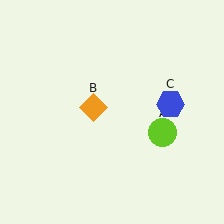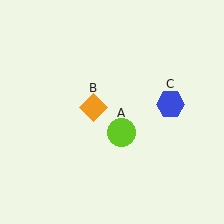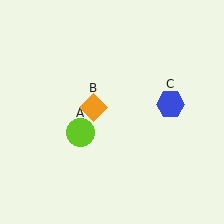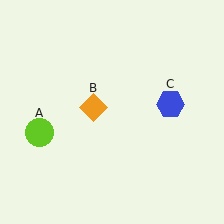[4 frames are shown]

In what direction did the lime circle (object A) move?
The lime circle (object A) moved left.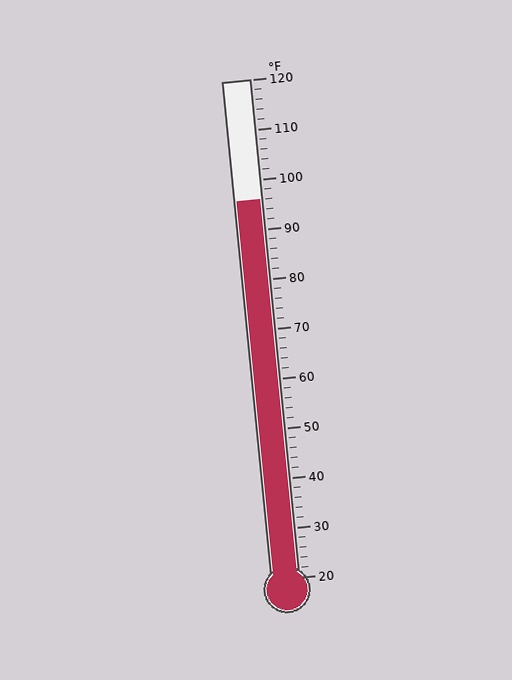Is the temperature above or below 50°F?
The temperature is above 50°F.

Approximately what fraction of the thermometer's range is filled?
The thermometer is filled to approximately 75% of its range.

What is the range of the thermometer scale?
The thermometer scale ranges from 20°F to 120°F.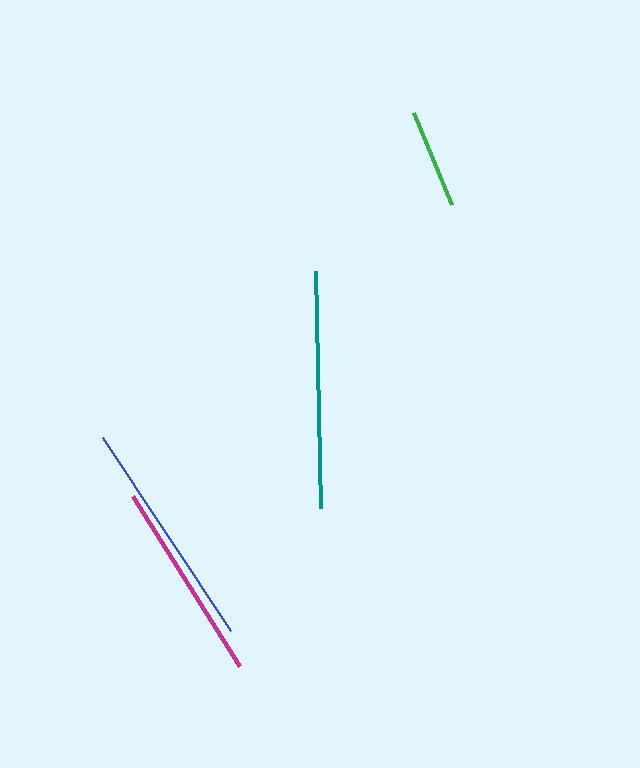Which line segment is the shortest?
The green line is the shortest at approximately 100 pixels.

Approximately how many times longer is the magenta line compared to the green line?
The magenta line is approximately 2.0 times the length of the green line.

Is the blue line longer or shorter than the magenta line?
The blue line is longer than the magenta line.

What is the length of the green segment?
The green segment is approximately 100 pixels long.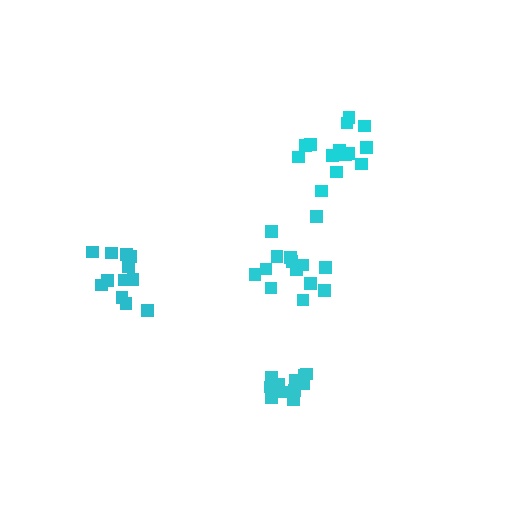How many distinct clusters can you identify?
There are 4 distinct clusters.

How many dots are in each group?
Group 1: 11 dots, Group 2: 14 dots, Group 3: 13 dots, Group 4: 14 dots (52 total).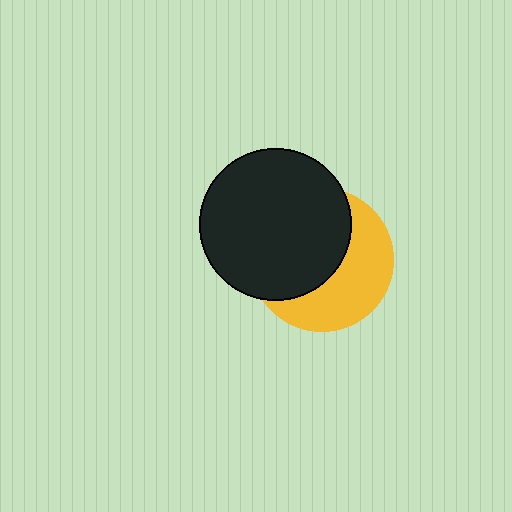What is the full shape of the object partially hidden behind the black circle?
The partially hidden object is a yellow circle.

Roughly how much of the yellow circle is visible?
About half of it is visible (roughly 46%).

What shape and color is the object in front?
The object in front is a black circle.